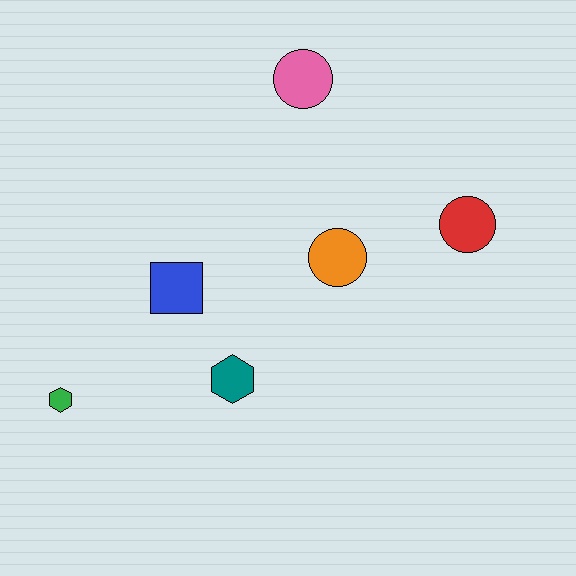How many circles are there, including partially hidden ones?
There are 3 circles.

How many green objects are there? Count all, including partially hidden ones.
There is 1 green object.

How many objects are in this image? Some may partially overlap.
There are 6 objects.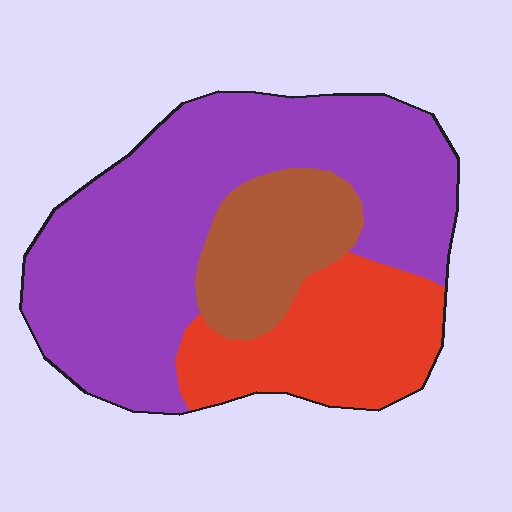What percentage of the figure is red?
Red covers roughly 25% of the figure.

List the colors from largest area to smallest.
From largest to smallest: purple, red, brown.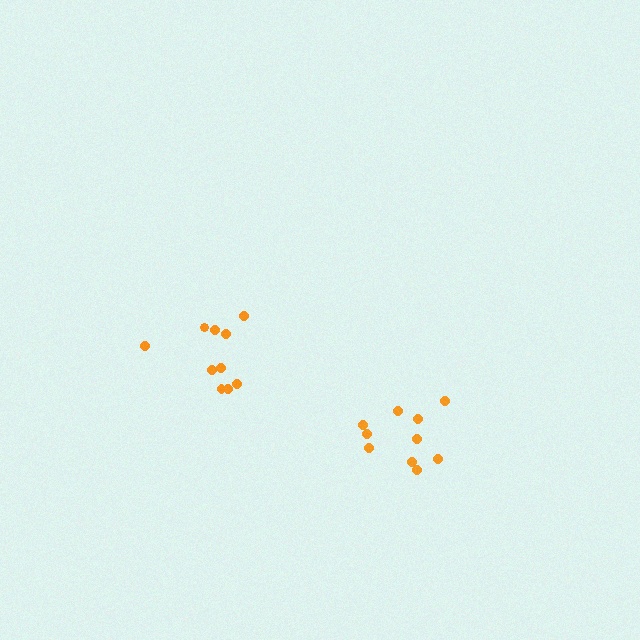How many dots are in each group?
Group 1: 10 dots, Group 2: 10 dots (20 total).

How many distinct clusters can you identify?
There are 2 distinct clusters.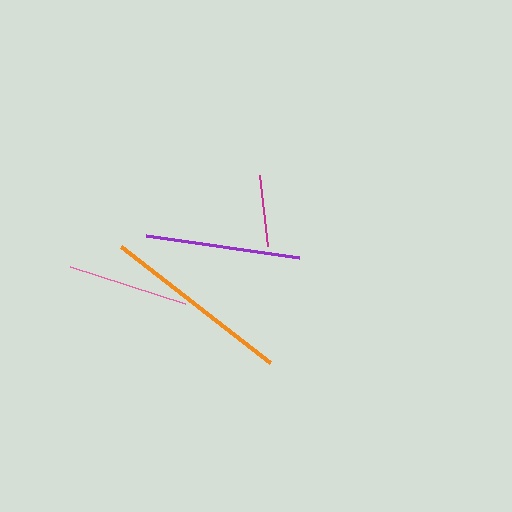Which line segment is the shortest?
The magenta line is the shortest at approximately 71 pixels.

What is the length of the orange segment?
The orange segment is approximately 189 pixels long.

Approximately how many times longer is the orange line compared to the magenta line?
The orange line is approximately 2.7 times the length of the magenta line.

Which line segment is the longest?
The orange line is the longest at approximately 189 pixels.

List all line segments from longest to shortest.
From longest to shortest: orange, purple, pink, magenta.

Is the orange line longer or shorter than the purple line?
The orange line is longer than the purple line.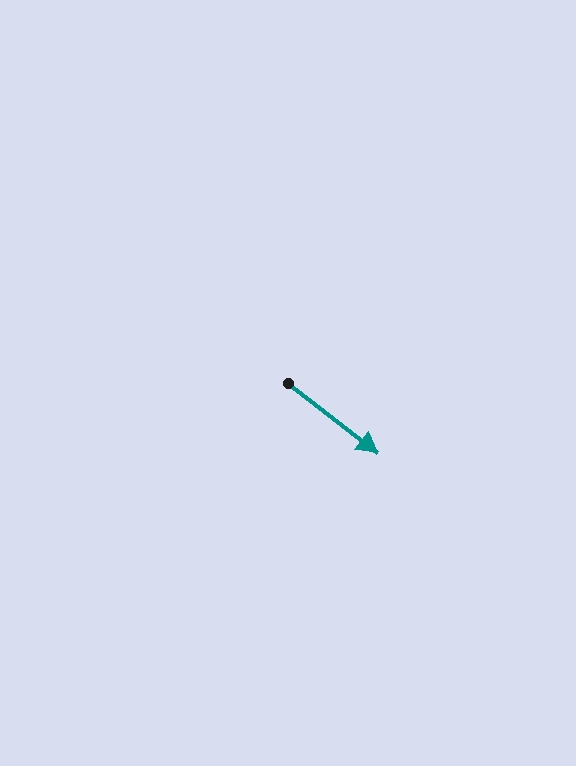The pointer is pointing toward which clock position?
Roughly 4 o'clock.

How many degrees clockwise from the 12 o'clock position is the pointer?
Approximately 128 degrees.